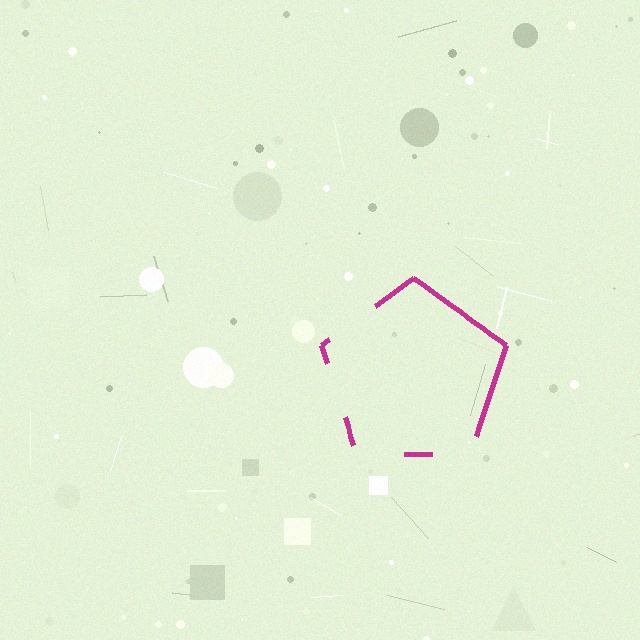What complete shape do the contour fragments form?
The contour fragments form a pentagon.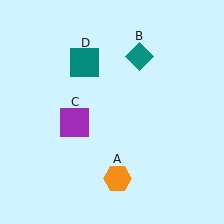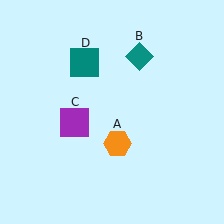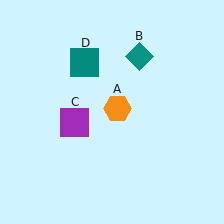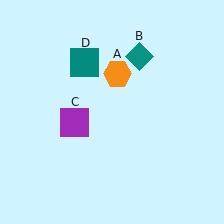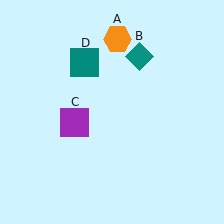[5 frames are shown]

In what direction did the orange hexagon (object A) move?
The orange hexagon (object A) moved up.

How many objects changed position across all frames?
1 object changed position: orange hexagon (object A).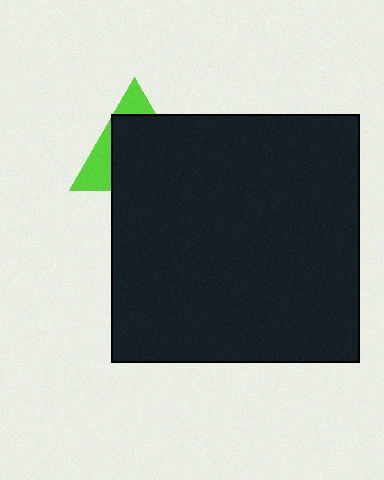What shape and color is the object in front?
The object in front is a black square.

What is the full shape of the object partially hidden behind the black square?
The partially hidden object is a lime triangle.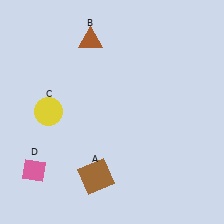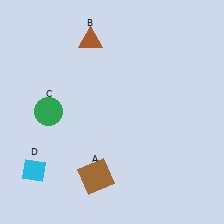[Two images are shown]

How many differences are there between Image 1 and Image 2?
There are 2 differences between the two images.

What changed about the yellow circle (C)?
In Image 1, C is yellow. In Image 2, it changed to green.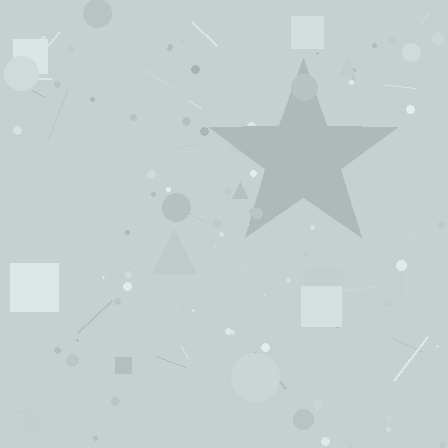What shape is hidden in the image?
A star is hidden in the image.